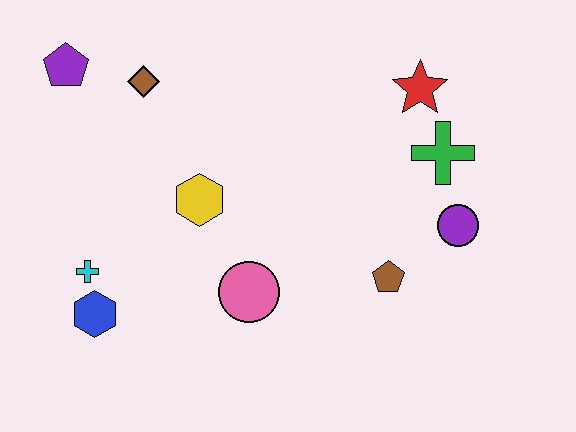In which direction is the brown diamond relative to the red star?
The brown diamond is to the left of the red star.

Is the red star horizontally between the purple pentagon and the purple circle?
Yes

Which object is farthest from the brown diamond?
The purple circle is farthest from the brown diamond.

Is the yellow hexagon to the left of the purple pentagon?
No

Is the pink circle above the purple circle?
No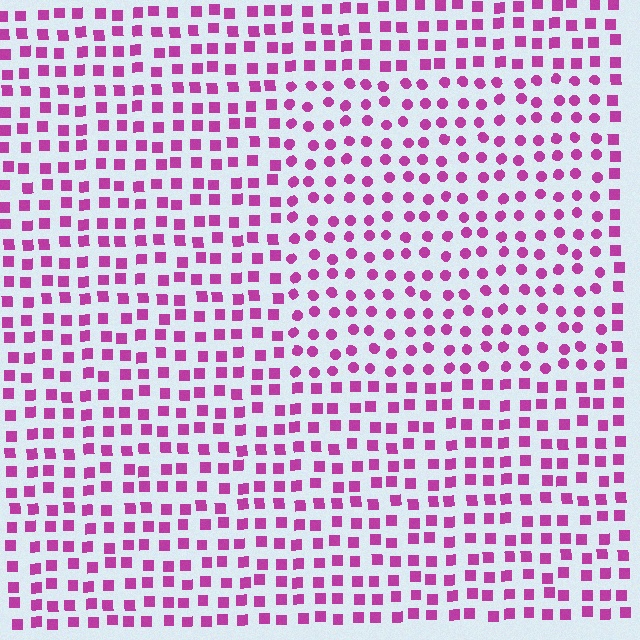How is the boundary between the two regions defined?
The boundary is defined by a change in element shape: circles inside vs. squares outside. All elements share the same color and spacing.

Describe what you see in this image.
The image is filled with small magenta elements arranged in a uniform grid. A rectangle-shaped region contains circles, while the surrounding area contains squares. The boundary is defined purely by the change in element shape.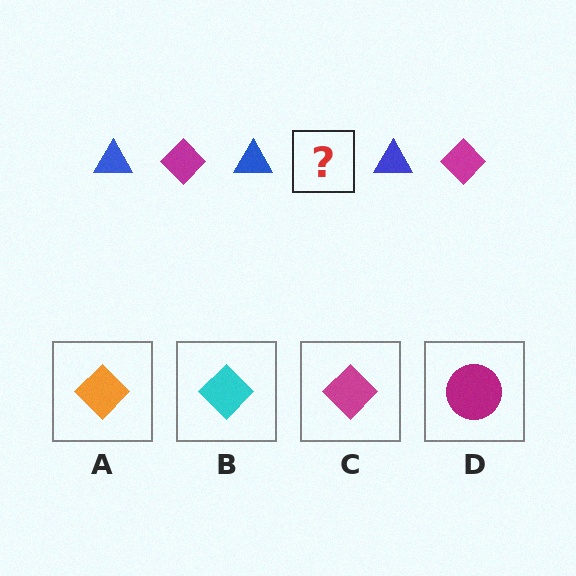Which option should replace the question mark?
Option C.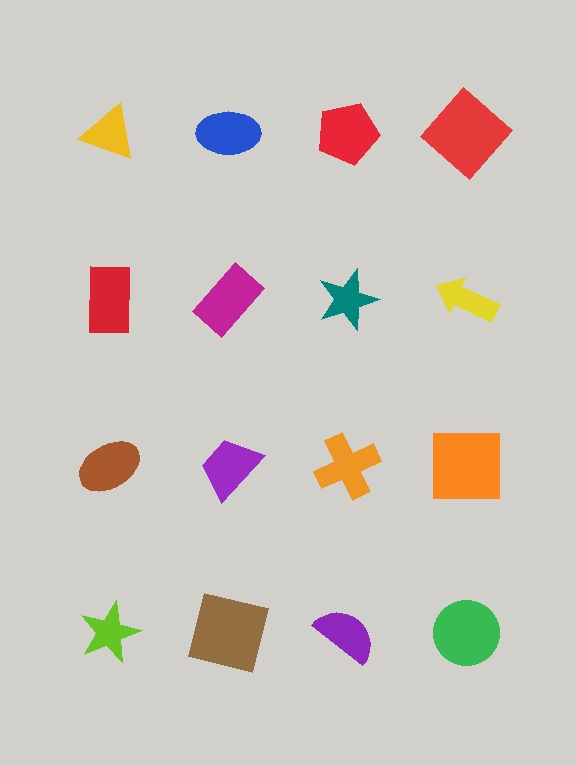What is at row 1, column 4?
A red diamond.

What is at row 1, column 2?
A blue ellipse.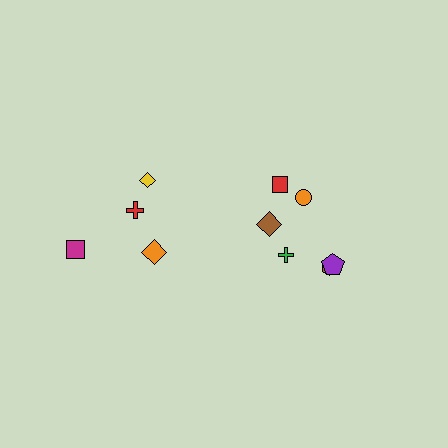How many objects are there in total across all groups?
There are 10 objects.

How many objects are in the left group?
There are 4 objects.